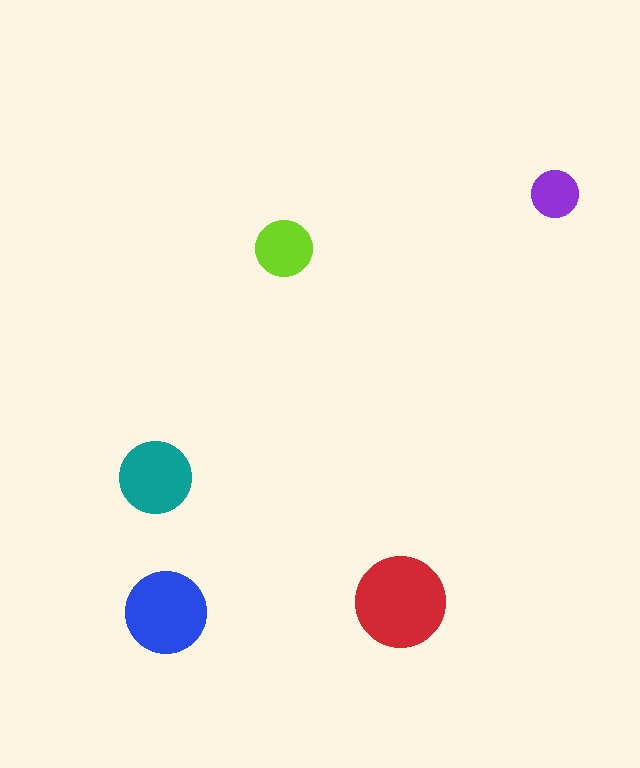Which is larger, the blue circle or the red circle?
The red one.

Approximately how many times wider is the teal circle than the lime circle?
About 1.5 times wider.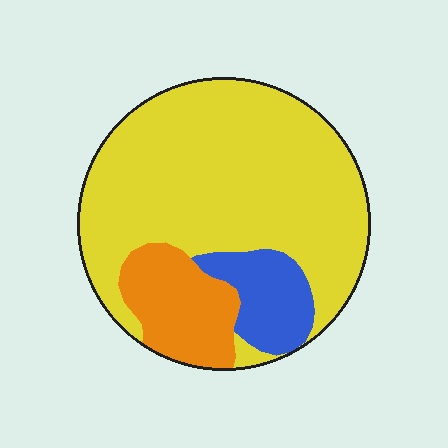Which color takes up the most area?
Yellow, at roughly 70%.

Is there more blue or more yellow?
Yellow.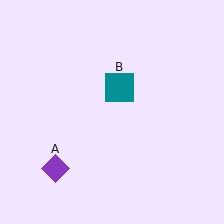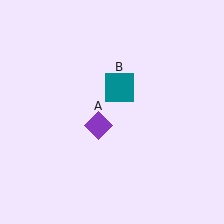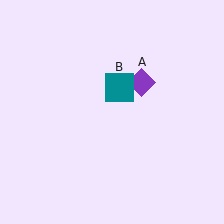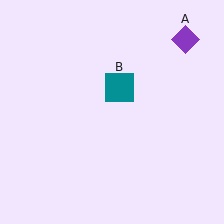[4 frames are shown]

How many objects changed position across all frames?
1 object changed position: purple diamond (object A).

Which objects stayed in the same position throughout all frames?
Teal square (object B) remained stationary.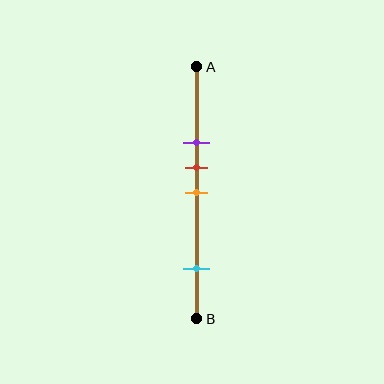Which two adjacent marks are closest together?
The red and orange marks are the closest adjacent pair.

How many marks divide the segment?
There are 4 marks dividing the segment.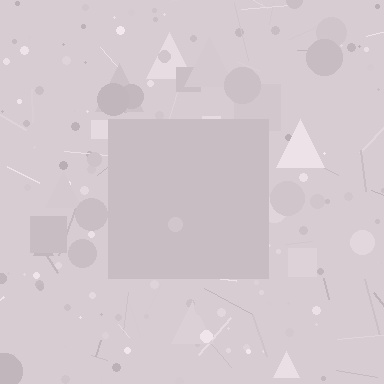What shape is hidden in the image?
A square is hidden in the image.